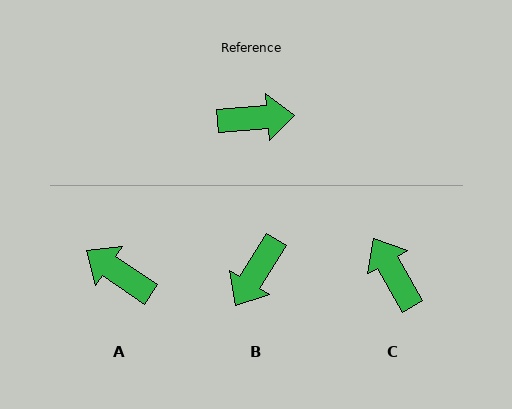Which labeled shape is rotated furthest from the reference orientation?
A, about 141 degrees away.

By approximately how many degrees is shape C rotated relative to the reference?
Approximately 115 degrees counter-clockwise.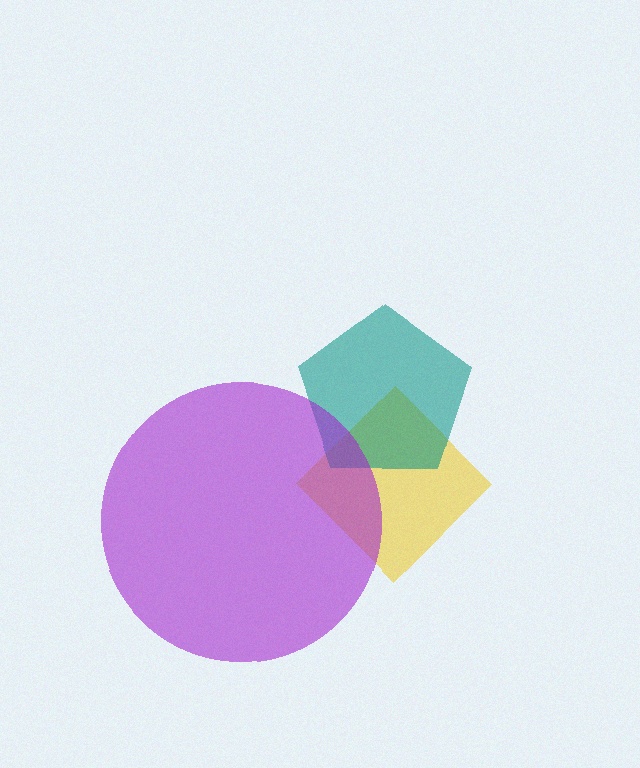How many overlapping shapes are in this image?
There are 3 overlapping shapes in the image.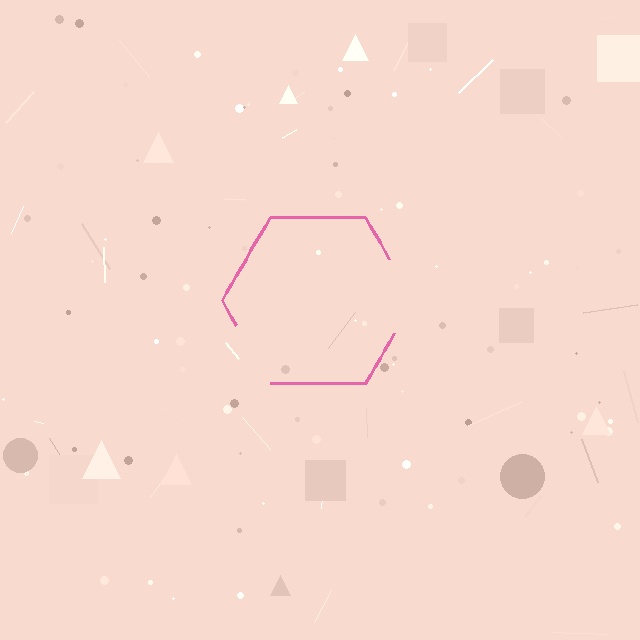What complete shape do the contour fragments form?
The contour fragments form a hexagon.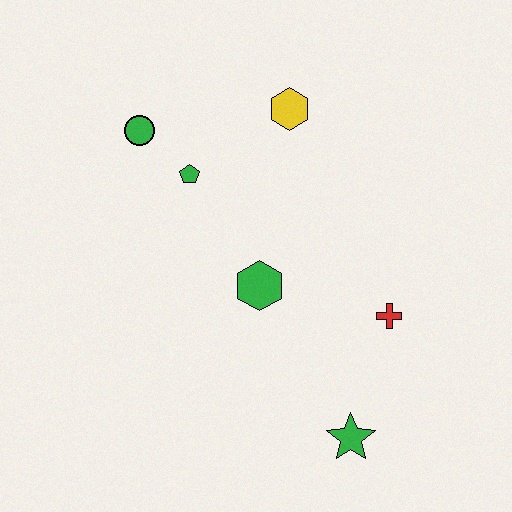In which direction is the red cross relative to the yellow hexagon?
The red cross is below the yellow hexagon.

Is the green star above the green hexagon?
No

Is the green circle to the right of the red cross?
No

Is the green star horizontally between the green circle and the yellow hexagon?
No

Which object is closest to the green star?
The red cross is closest to the green star.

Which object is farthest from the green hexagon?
The green circle is farthest from the green hexagon.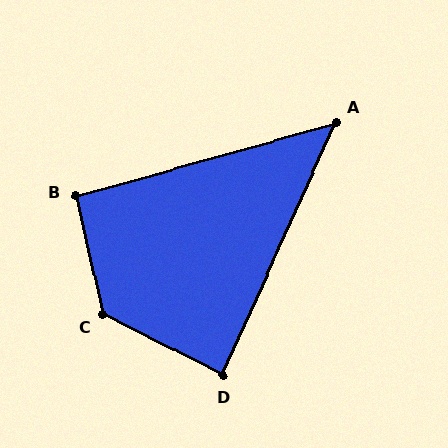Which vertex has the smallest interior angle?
A, at approximately 50 degrees.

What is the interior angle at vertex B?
Approximately 92 degrees (approximately right).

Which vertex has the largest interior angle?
C, at approximately 130 degrees.